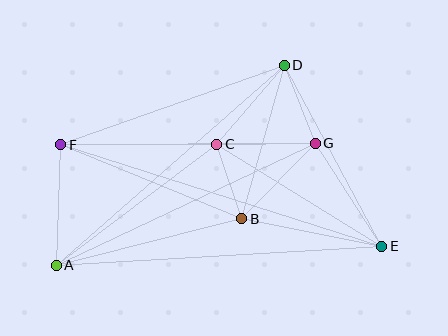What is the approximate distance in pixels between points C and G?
The distance between C and G is approximately 98 pixels.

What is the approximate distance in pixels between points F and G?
The distance between F and G is approximately 254 pixels.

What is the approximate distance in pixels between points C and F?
The distance between C and F is approximately 156 pixels.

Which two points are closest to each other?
Points B and C are closest to each other.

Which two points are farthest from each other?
Points E and F are farthest from each other.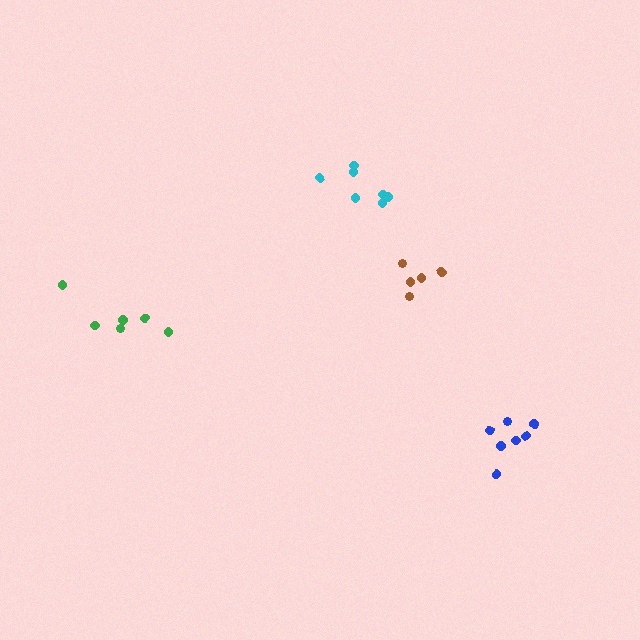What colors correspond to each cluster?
The clusters are colored: blue, brown, green, cyan.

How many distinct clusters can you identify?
There are 4 distinct clusters.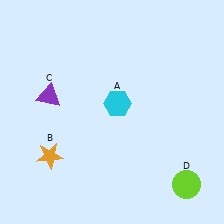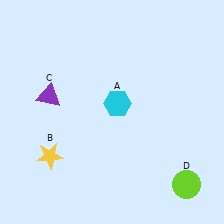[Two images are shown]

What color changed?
The star (B) changed from orange in Image 1 to yellow in Image 2.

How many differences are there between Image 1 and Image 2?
There is 1 difference between the two images.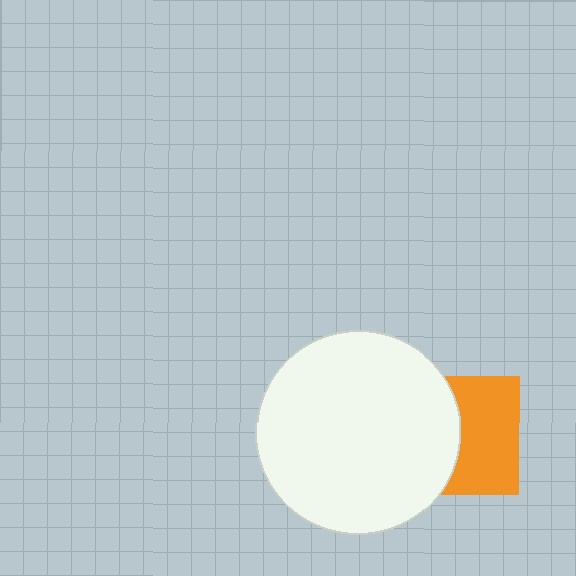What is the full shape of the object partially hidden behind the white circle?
The partially hidden object is an orange square.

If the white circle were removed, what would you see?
You would see the complete orange square.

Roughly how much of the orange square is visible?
About half of it is visible (roughly 54%).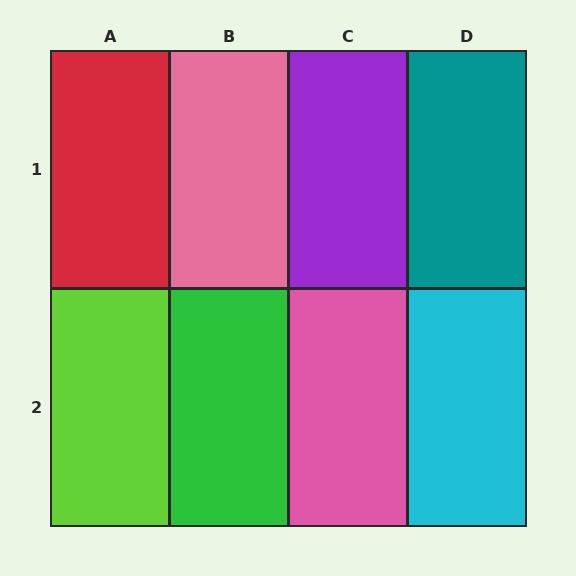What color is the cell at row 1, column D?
Teal.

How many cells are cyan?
1 cell is cyan.